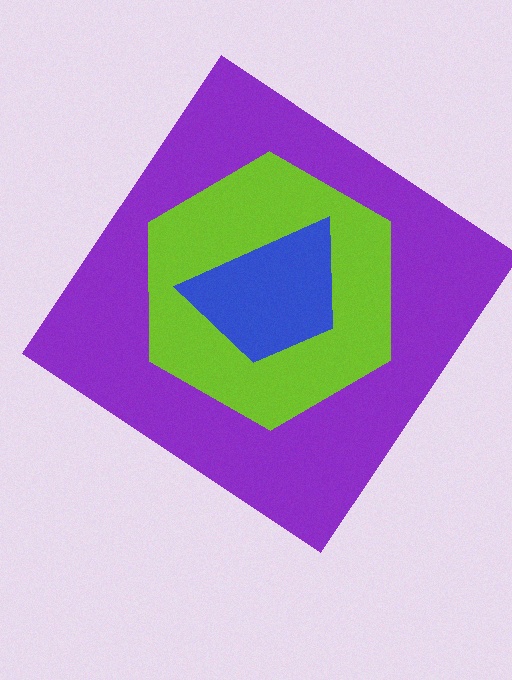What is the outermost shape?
The purple diamond.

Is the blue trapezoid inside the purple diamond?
Yes.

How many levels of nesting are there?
3.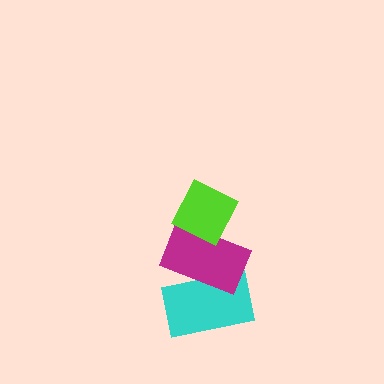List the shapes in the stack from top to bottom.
From top to bottom: the lime diamond, the magenta rectangle, the cyan rectangle.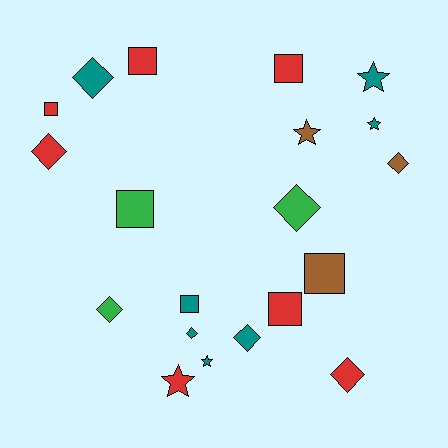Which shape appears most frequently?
Diamond, with 8 objects.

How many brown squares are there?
There is 1 brown square.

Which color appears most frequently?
Teal, with 7 objects.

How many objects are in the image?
There are 20 objects.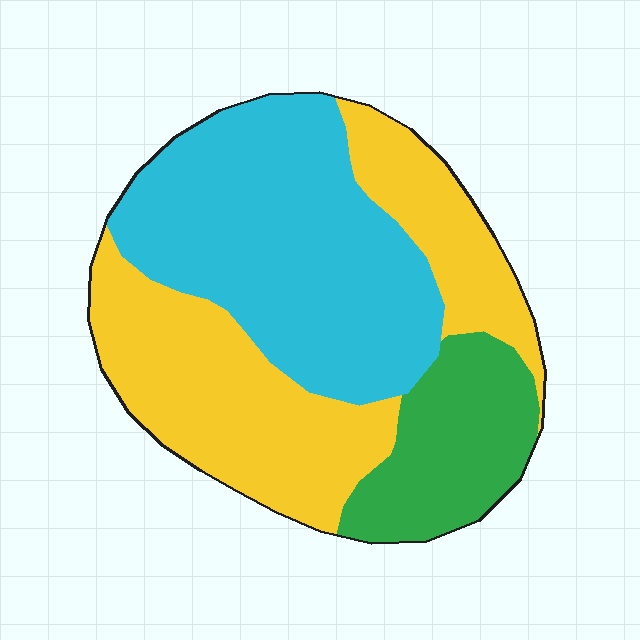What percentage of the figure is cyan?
Cyan takes up about two fifths (2/5) of the figure.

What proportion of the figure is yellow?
Yellow covers about 40% of the figure.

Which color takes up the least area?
Green, at roughly 15%.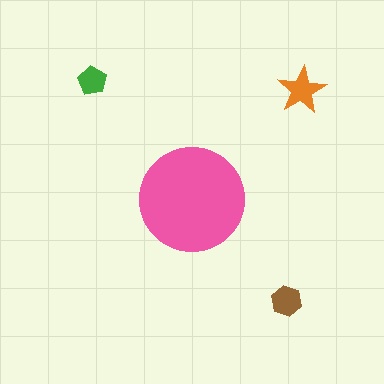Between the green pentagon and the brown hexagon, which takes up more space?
The brown hexagon.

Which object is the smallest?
The green pentagon.